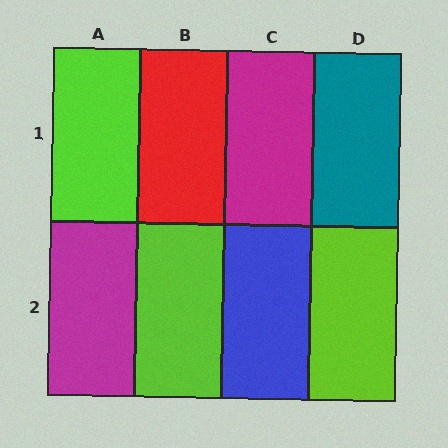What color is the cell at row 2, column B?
Lime.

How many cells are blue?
1 cell is blue.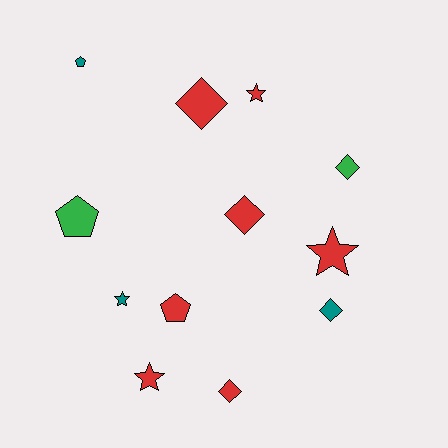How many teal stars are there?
There is 1 teal star.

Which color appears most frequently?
Red, with 7 objects.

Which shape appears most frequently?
Diamond, with 5 objects.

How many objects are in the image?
There are 12 objects.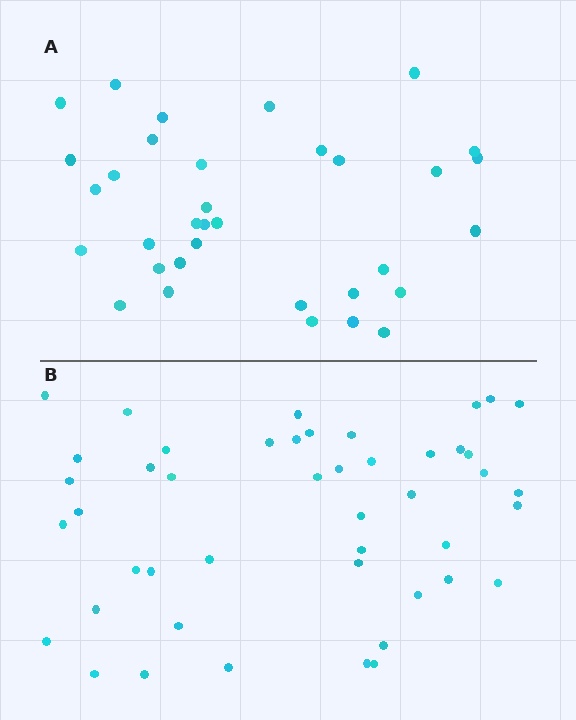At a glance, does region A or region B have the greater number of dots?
Region B (the bottom region) has more dots.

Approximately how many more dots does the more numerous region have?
Region B has roughly 12 or so more dots than region A.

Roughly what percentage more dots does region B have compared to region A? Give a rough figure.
About 35% more.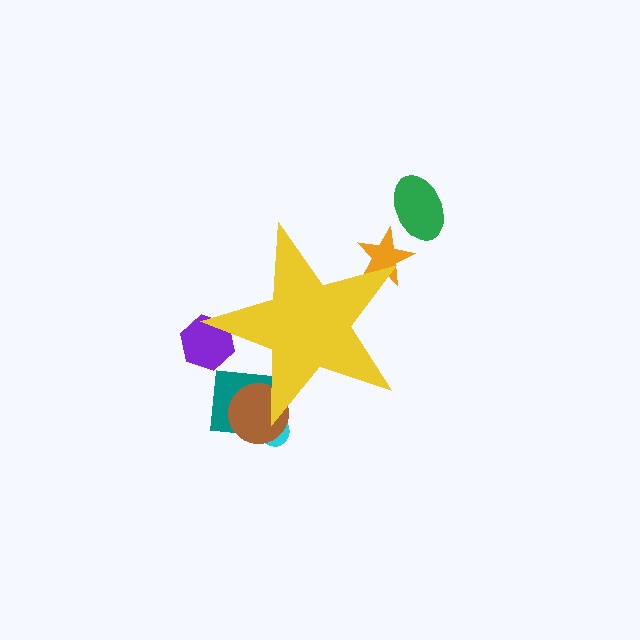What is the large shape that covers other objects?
A yellow star.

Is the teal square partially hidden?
Yes, the teal square is partially hidden behind the yellow star.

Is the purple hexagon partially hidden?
Yes, the purple hexagon is partially hidden behind the yellow star.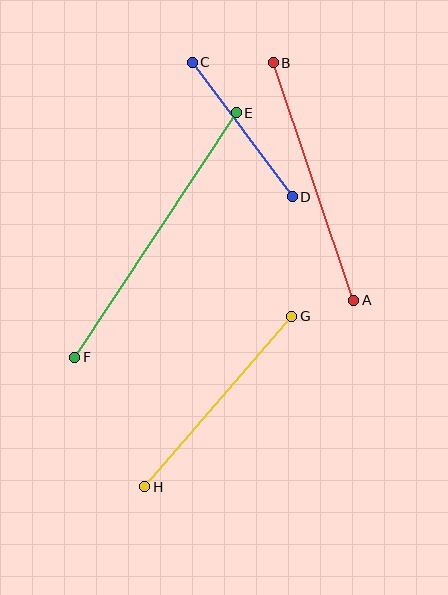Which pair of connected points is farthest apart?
Points E and F are farthest apart.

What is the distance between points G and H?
The distance is approximately 225 pixels.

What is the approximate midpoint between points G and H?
The midpoint is at approximately (218, 402) pixels.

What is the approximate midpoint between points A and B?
The midpoint is at approximately (314, 181) pixels.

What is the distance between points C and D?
The distance is approximately 168 pixels.